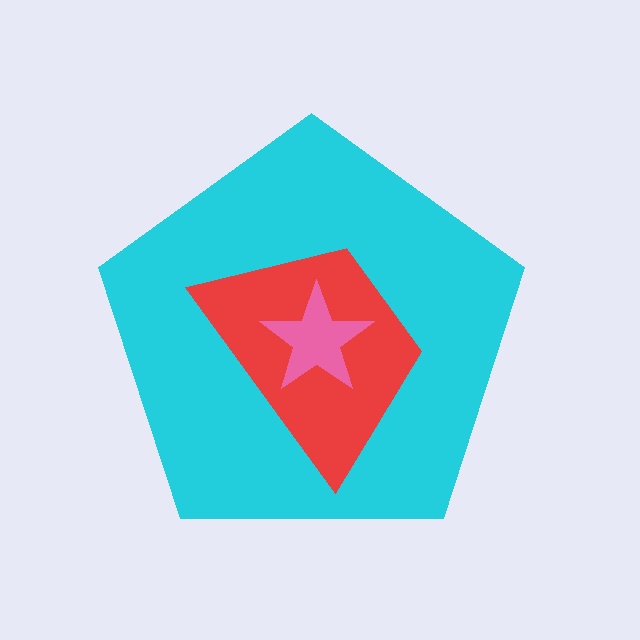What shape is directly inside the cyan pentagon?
The red trapezoid.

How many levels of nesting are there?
3.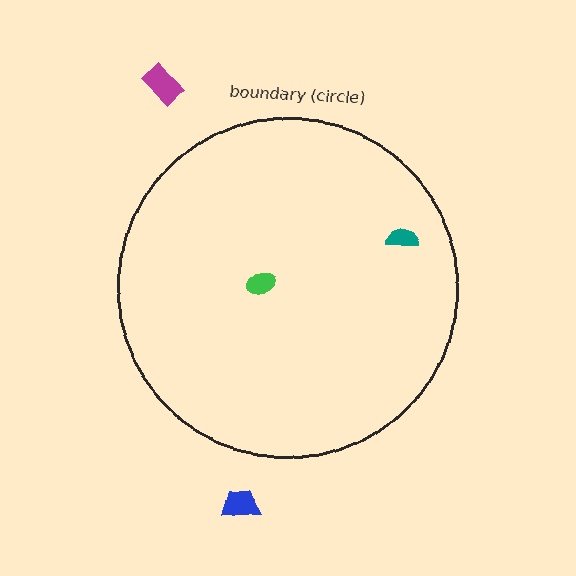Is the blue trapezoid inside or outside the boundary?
Outside.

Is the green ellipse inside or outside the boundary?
Inside.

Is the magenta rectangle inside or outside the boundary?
Outside.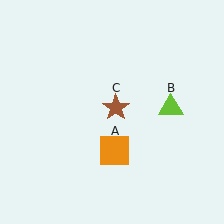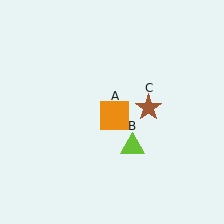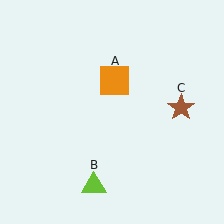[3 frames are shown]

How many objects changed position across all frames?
3 objects changed position: orange square (object A), lime triangle (object B), brown star (object C).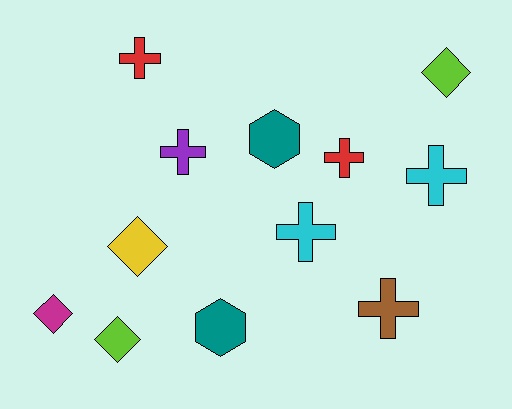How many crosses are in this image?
There are 6 crosses.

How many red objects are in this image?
There are 2 red objects.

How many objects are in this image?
There are 12 objects.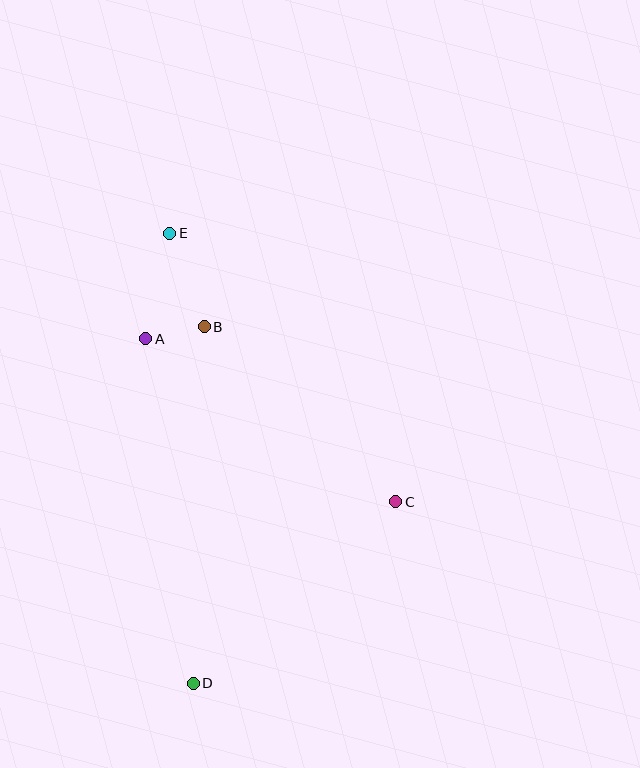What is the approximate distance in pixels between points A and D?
The distance between A and D is approximately 348 pixels.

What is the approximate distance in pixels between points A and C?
The distance between A and C is approximately 298 pixels.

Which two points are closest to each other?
Points A and B are closest to each other.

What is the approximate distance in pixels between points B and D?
The distance between B and D is approximately 357 pixels.